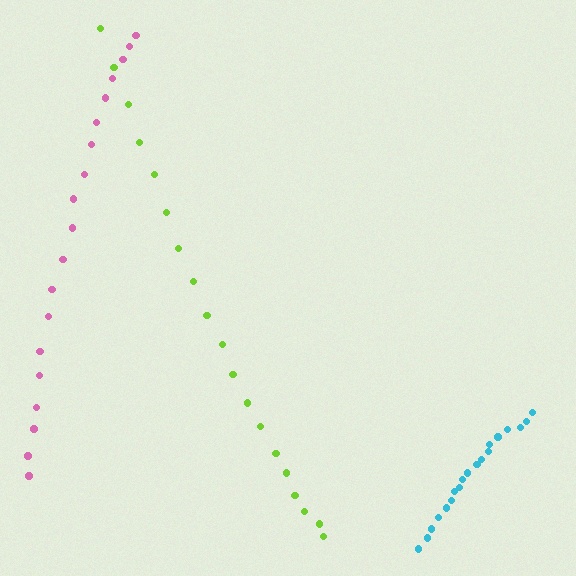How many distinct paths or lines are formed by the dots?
There are 3 distinct paths.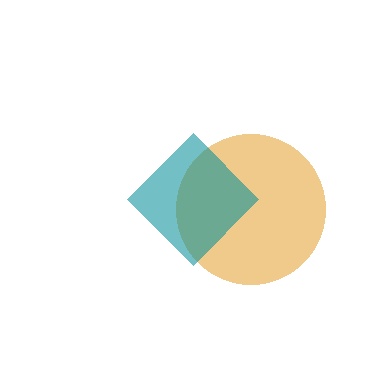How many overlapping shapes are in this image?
There are 2 overlapping shapes in the image.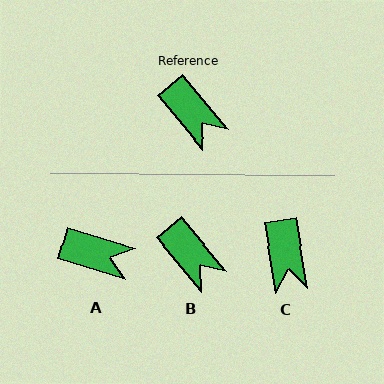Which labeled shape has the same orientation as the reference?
B.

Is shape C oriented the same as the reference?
No, it is off by about 30 degrees.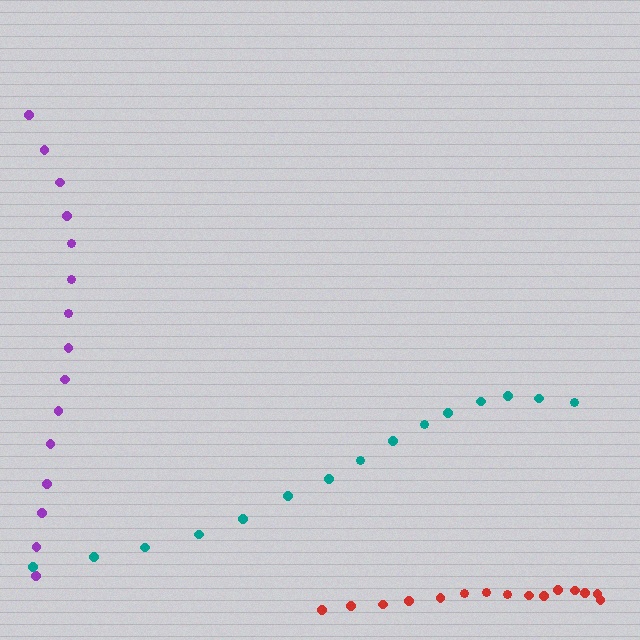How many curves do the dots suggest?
There are 3 distinct paths.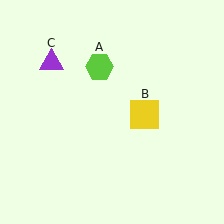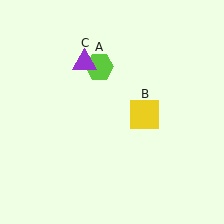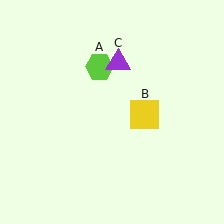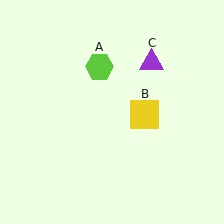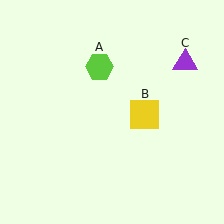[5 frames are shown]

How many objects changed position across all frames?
1 object changed position: purple triangle (object C).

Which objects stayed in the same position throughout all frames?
Lime hexagon (object A) and yellow square (object B) remained stationary.